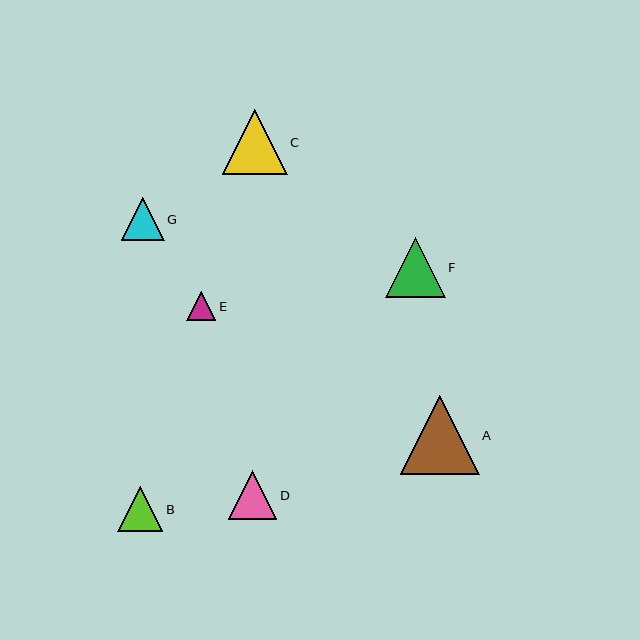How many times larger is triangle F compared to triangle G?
Triangle F is approximately 1.4 times the size of triangle G.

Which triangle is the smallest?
Triangle E is the smallest with a size of approximately 29 pixels.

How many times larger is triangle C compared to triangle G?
Triangle C is approximately 1.5 times the size of triangle G.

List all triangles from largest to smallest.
From largest to smallest: A, C, F, D, B, G, E.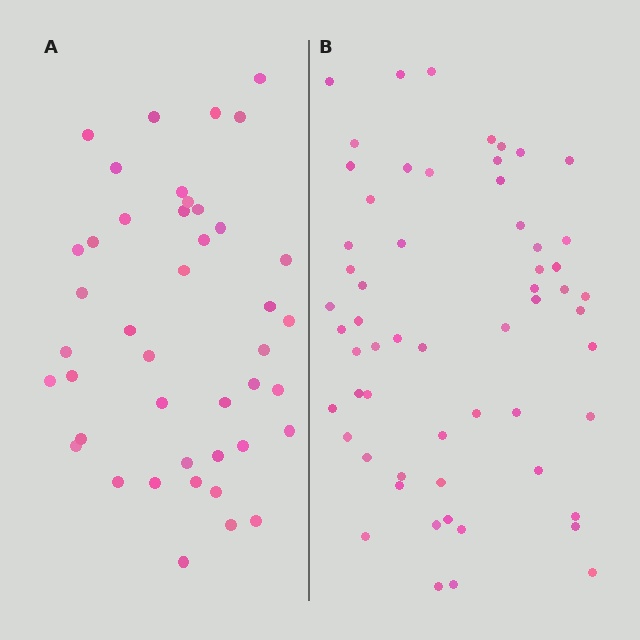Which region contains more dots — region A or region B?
Region B (the right region) has more dots.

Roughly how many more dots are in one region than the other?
Region B has approximately 15 more dots than region A.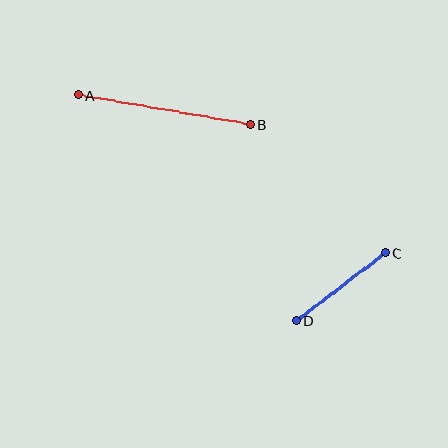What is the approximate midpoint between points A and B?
The midpoint is at approximately (164, 110) pixels.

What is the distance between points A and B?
The distance is approximately 174 pixels.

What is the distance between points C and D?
The distance is approximately 112 pixels.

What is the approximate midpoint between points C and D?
The midpoint is at approximately (341, 287) pixels.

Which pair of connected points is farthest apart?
Points A and B are farthest apart.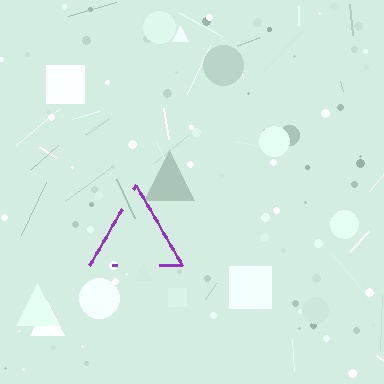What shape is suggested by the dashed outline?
The dashed outline suggests a triangle.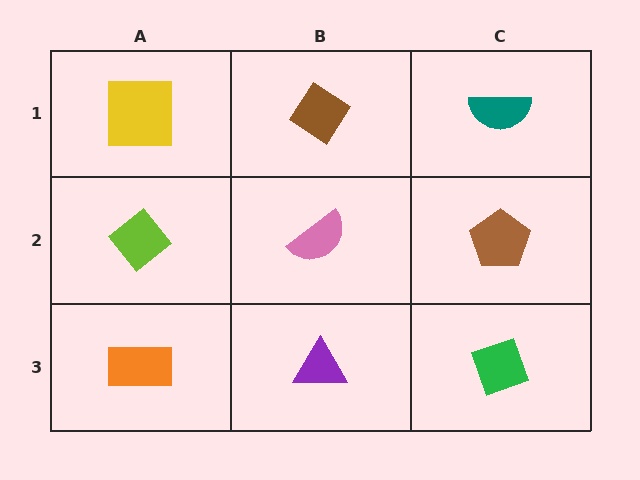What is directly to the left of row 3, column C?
A purple triangle.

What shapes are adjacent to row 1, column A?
A lime diamond (row 2, column A), a brown diamond (row 1, column B).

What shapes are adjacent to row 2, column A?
A yellow square (row 1, column A), an orange rectangle (row 3, column A), a pink semicircle (row 2, column B).